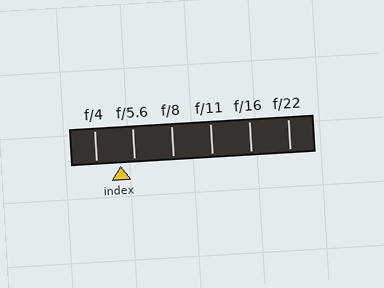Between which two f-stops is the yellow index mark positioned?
The index mark is between f/4 and f/5.6.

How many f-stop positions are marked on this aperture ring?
There are 6 f-stop positions marked.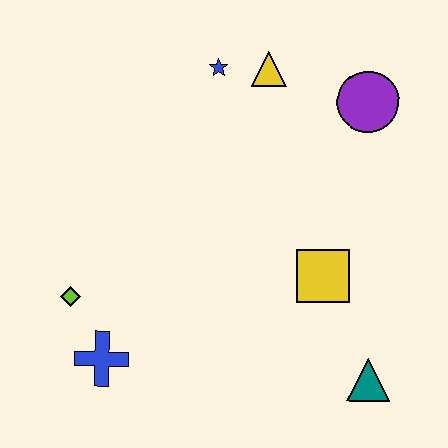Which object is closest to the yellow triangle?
The blue star is closest to the yellow triangle.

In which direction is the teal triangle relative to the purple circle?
The teal triangle is below the purple circle.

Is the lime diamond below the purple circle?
Yes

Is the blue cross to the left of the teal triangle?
Yes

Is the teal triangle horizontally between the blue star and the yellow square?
No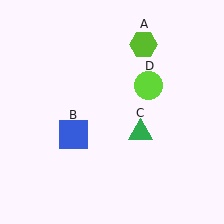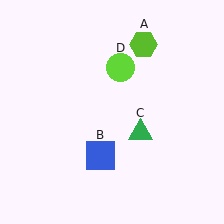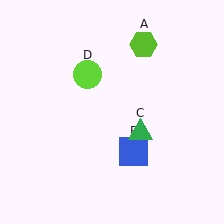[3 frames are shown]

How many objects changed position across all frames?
2 objects changed position: blue square (object B), lime circle (object D).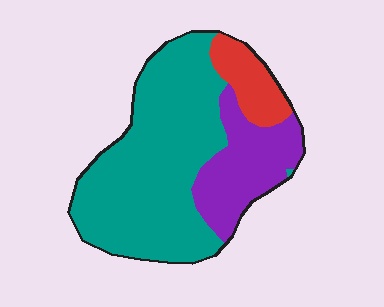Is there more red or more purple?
Purple.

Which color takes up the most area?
Teal, at roughly 65%.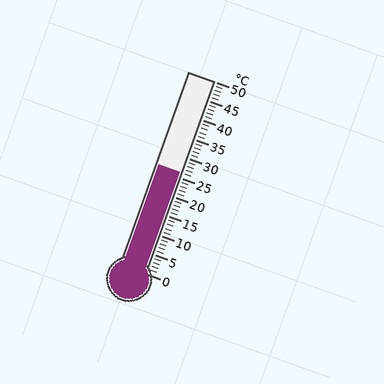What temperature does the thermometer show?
The thermometer shows approximately 26°C.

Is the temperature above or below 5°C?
The temperature is above 5°C.